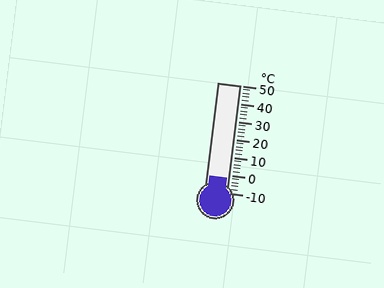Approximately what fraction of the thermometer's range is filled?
The thermometer is filled to approximately 15% of its range.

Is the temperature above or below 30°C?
The temperature is below 30°C.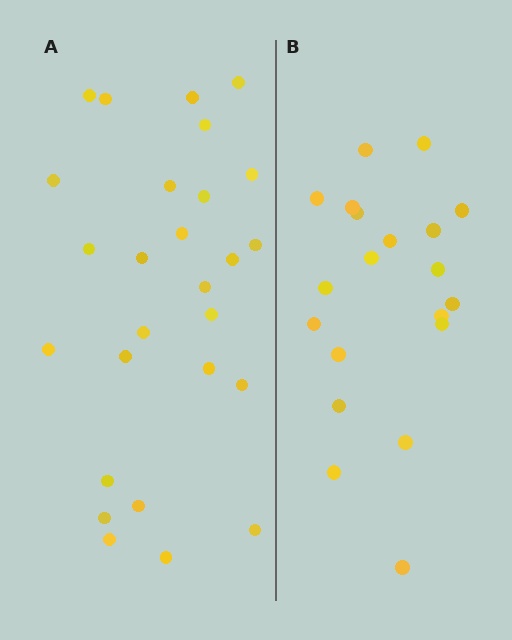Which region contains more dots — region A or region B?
Region A (the left region) has more dots.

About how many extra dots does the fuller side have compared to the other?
Region A has roughly 8 or so more dots than region B.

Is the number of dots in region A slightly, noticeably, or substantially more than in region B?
Region A has noticeably more, but not dramatically so. The ratio is roughly 1.4 to 1.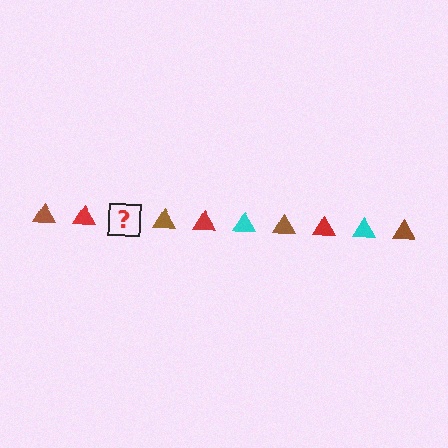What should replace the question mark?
The question mark should be replaced with a cyan triangle.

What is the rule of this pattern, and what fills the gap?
The rule is that the pattern cycles through brown, red, cyan triangles. The gap should be filled with a cyan triangle.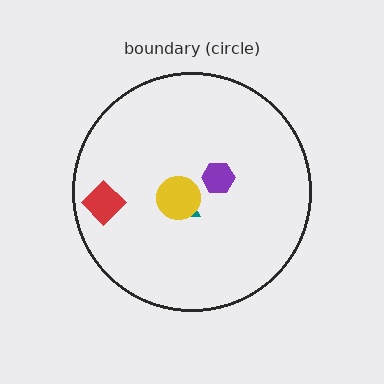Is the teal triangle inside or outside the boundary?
Inside.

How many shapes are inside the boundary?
4 inside, 0 outside.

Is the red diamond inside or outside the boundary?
Inside.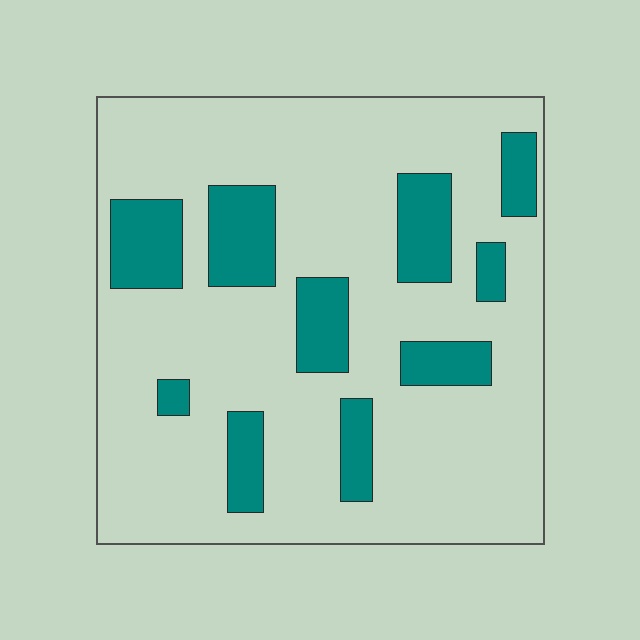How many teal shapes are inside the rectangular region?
10.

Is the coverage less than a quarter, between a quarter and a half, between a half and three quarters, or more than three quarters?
Less than a quarter.